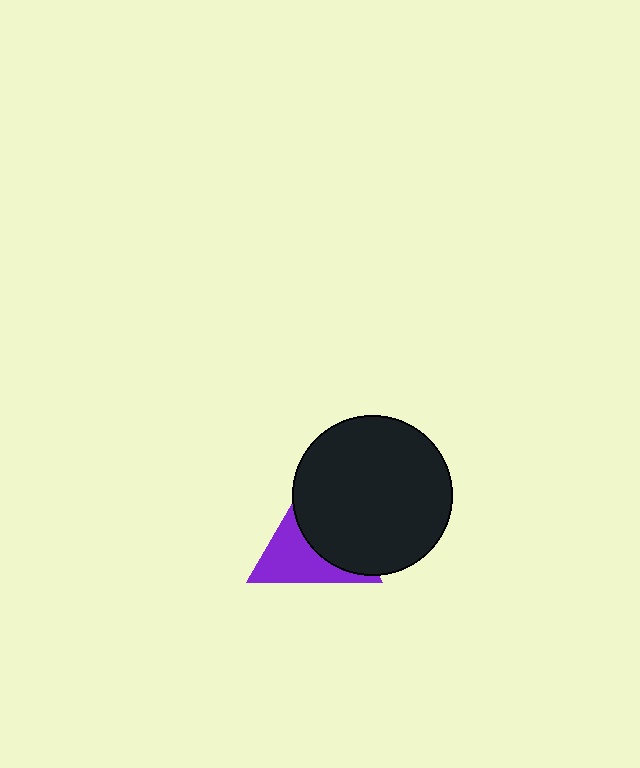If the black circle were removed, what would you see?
You would see the complete purple triangle.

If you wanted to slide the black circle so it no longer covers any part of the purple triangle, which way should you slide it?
Slide it right — that is the most direct way to separate the two shapes.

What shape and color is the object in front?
The object in front is a black circle.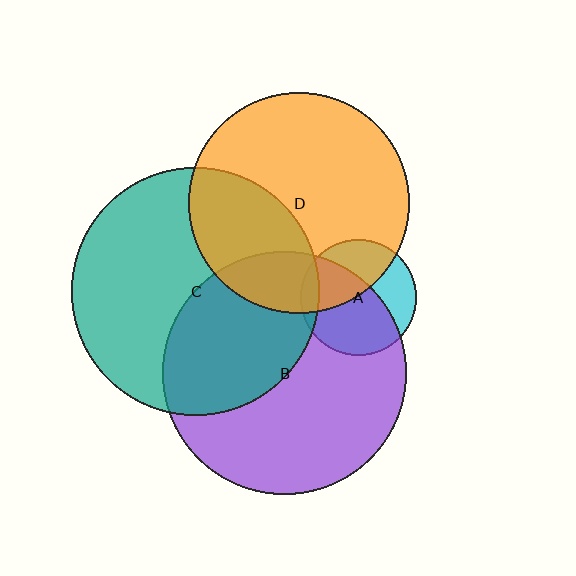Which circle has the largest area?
Circle C (teal).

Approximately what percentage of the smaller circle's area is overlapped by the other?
Approximately 60%.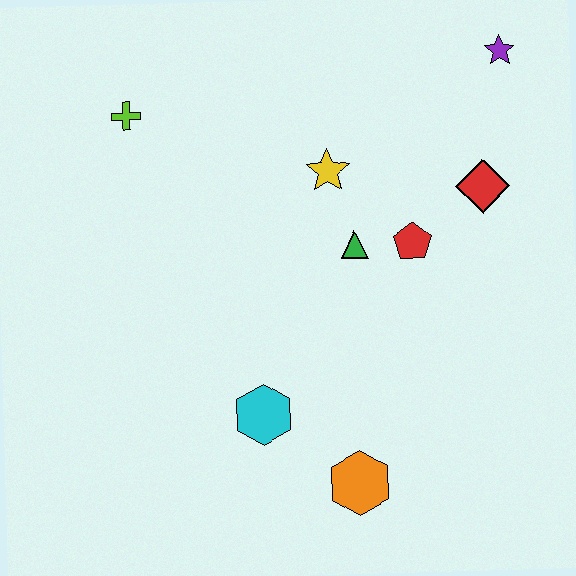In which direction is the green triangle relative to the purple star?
The green triangle is below the purple star.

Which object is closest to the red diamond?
The red pentagon is closest to the red diamond.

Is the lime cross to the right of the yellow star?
No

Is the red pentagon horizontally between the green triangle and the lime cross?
No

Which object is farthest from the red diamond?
The lime cross is farthest from the red diamond.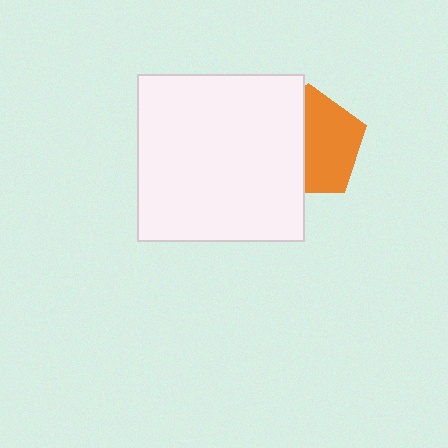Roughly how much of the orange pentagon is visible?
About half of it is visible (roughly 54%).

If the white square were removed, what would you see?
You would see the complete orange pentagon.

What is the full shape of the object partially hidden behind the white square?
The partially hidden object is an orange pentagon.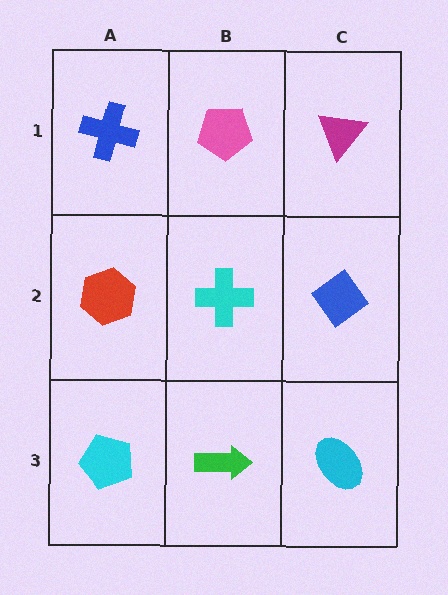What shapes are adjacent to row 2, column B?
A pink pentagon (row 1, column B), a green arrow (row 3, column B), a red hexagon (row 2, column A), a blue diamond (row 2, column C).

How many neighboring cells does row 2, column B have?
4.